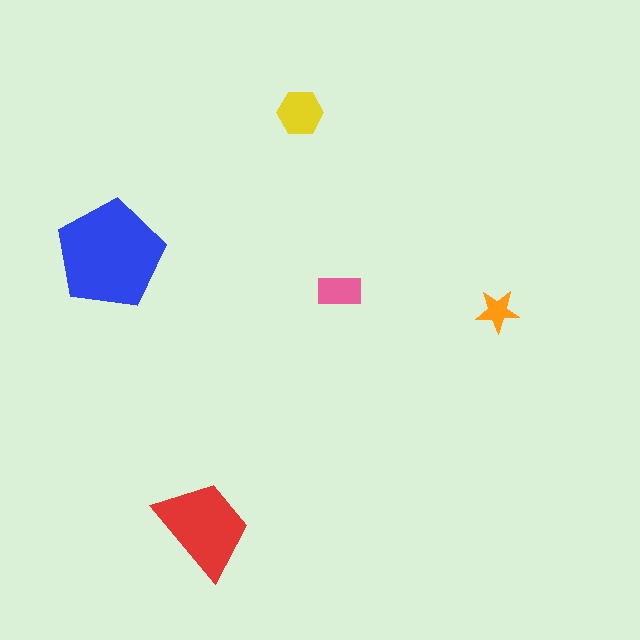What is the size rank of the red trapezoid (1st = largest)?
2nd.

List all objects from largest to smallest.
The blue pentagon, the red trapezoid, the yellow hexagon, the pink rectangle, the orange star.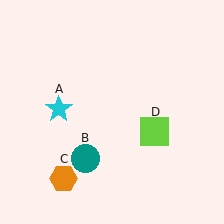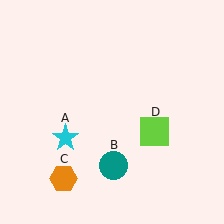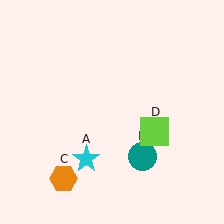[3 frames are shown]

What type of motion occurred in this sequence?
The cyan star (object A), teal circle (object B) rotated counterclockwise around the center of the scene.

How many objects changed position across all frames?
2 objects changed position: cyan star (object A), teal circle (object B).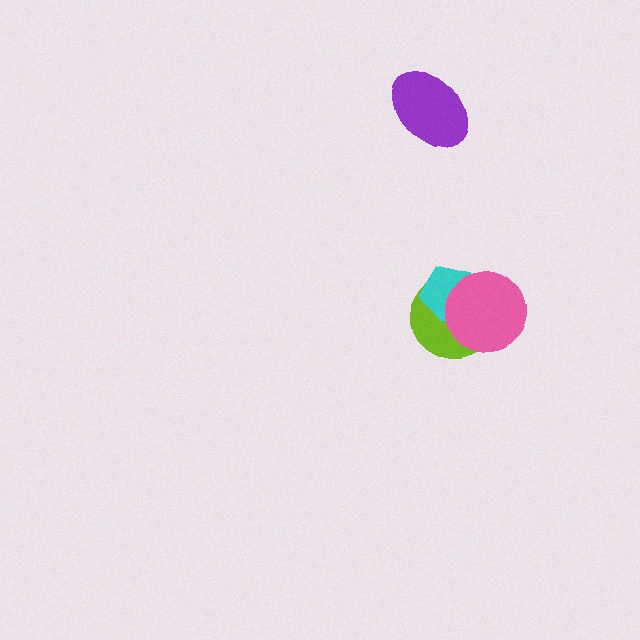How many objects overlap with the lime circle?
2 objects overlap with the lime circle.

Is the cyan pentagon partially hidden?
Yes, it is partially covered by another shape.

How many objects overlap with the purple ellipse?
0 objects overlap with the purple ellipse.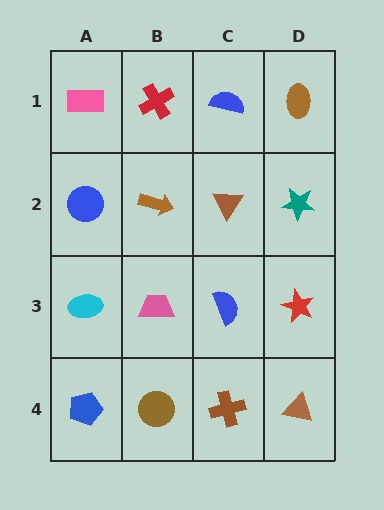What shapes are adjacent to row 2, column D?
A brown ellipse (row 1, column D), a red star (row 3, column D), a brown triangle (row 2, column C).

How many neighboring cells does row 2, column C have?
4.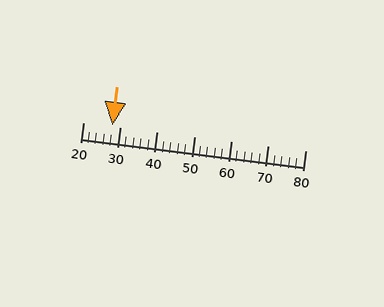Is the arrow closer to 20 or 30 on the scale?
The arrow is closer to 30.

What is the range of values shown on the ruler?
The ruler shows values from 20 to 80.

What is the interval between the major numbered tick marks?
The major tick marks are spaced 10 units apart.